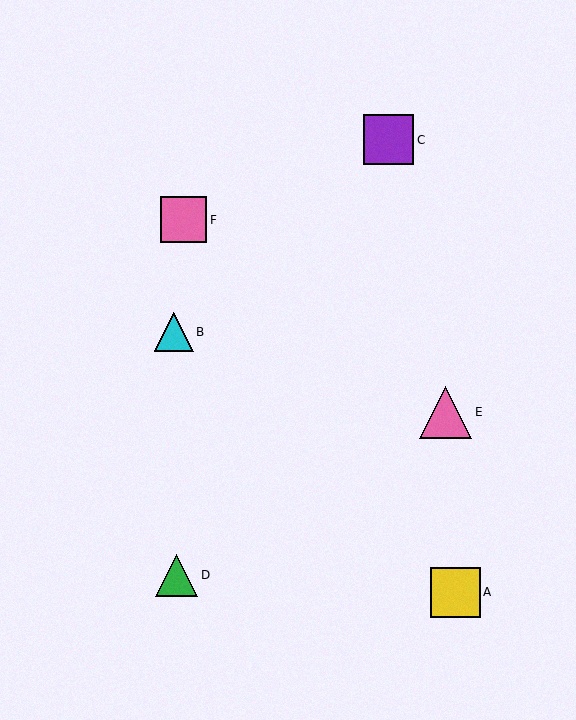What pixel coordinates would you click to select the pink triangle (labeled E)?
Click at (446, 412) to select the pink triangle E.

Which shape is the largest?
The pink triangle (labeled E) is the largest.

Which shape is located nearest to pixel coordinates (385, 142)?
The purple square (labeled C) at (389, 140) is nearest to that location.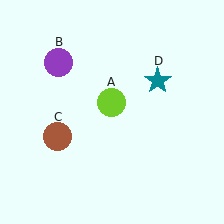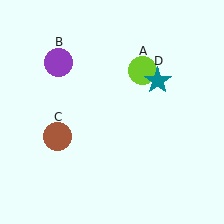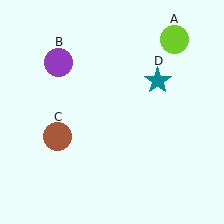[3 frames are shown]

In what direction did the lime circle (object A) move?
The lime circle (object A) moved up and to the right.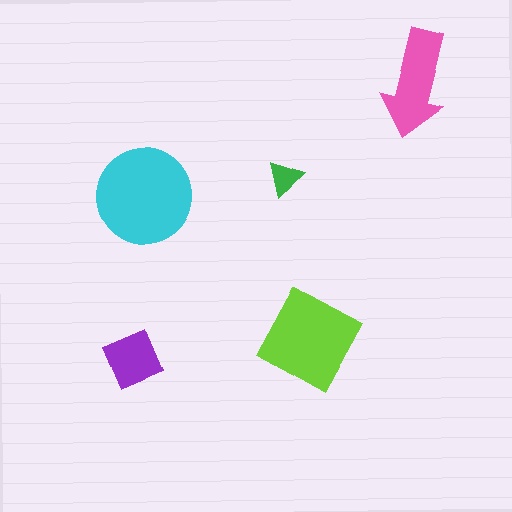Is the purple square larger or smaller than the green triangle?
Larger.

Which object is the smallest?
The green triangle.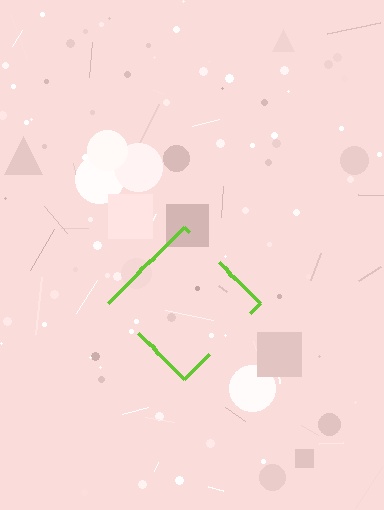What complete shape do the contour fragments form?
The contour fragments form a diamond.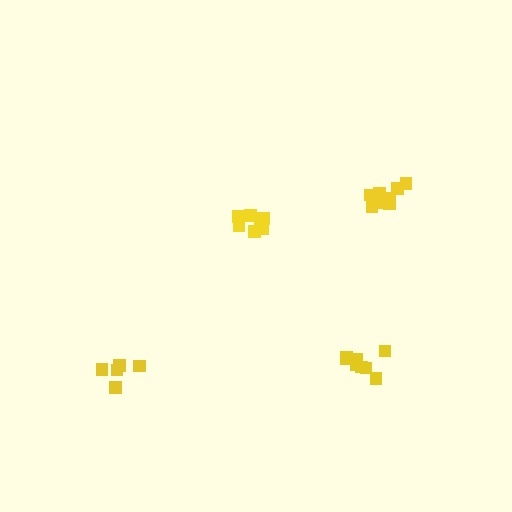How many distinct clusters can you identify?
There are 4 distinct clusters.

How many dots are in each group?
Group 1: 8 dots, Group 2: 5 dots, Group 3: 10 dots, Group 4: 8 dots (31 total).